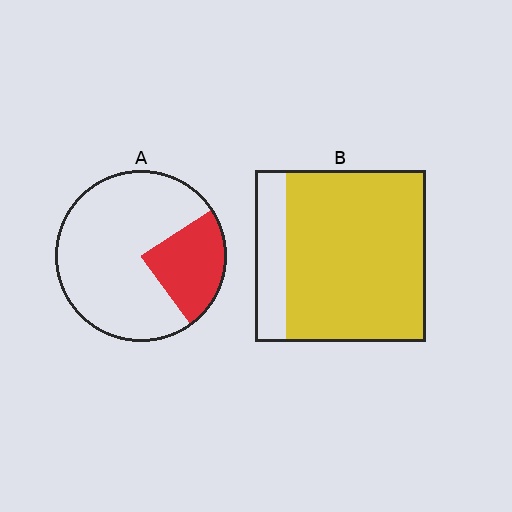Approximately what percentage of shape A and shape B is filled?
A is approximately 25% and B is approximately 80%.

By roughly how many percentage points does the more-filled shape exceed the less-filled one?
By roughly 55 percentage points (B over A).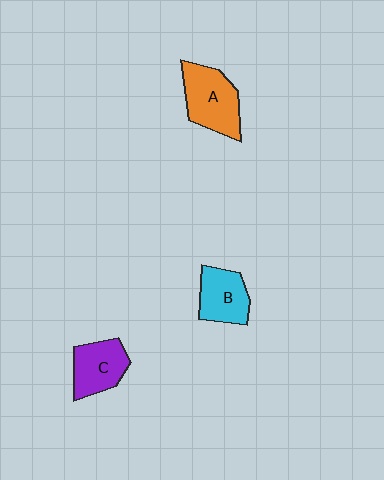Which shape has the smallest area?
Shape B (cyan).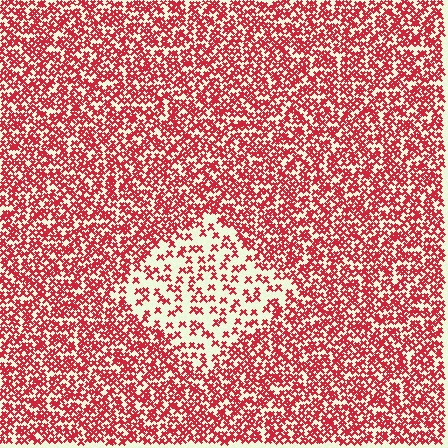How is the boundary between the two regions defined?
The boundary is defined by a change in element density (approximately 2.5x ratio). All elements are the same color, size, and shape.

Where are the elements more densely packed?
The elements are more densely packed outside the diamond boundary.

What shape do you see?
I see a diamond.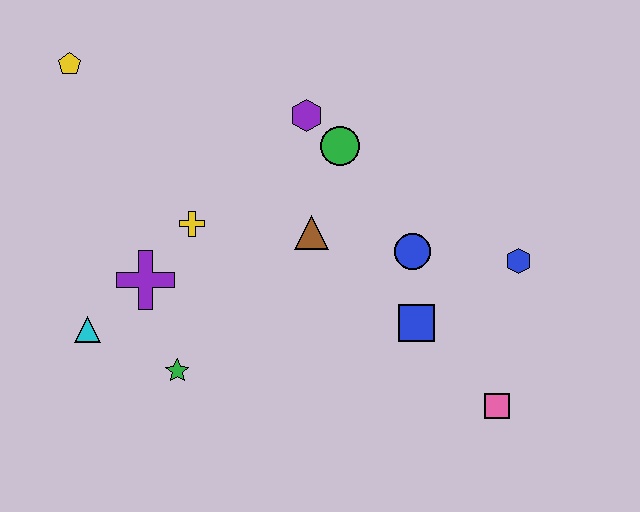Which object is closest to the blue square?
The blue circle is closest to the blue square.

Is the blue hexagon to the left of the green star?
No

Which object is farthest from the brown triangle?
The yellow pentagon is farthest from the brown triangle.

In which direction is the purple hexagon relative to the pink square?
The purple hexagon is above the pink square.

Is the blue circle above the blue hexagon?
Yes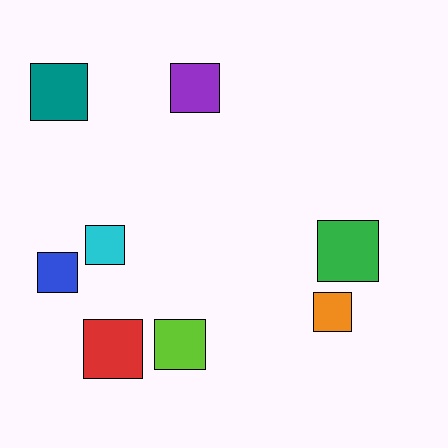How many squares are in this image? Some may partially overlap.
There are 8 squares.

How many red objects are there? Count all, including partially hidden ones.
There is 1 red object.